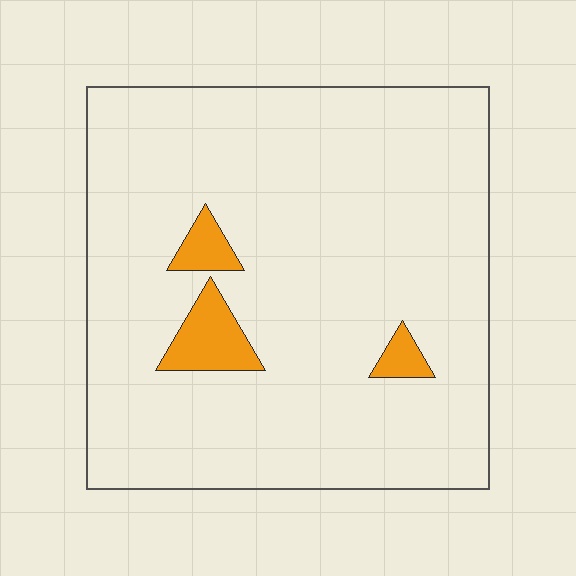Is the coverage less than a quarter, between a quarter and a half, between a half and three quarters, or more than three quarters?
Less than a quarter.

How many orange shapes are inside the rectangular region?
3.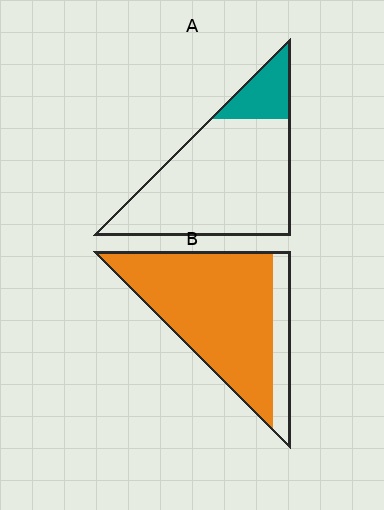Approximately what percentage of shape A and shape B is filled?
A is approximately 15% and B is approximately 85%.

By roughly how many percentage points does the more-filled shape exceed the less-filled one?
By roughly 65 percentage points (B over A).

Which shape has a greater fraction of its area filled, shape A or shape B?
Shape B.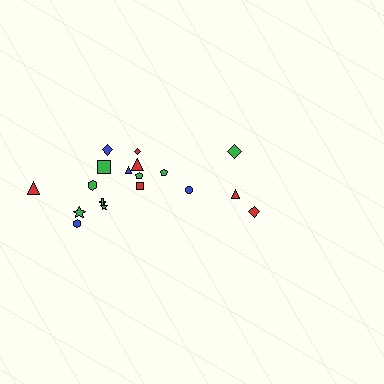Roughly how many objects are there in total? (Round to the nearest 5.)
Roughly 20 objects in total.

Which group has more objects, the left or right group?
The left group.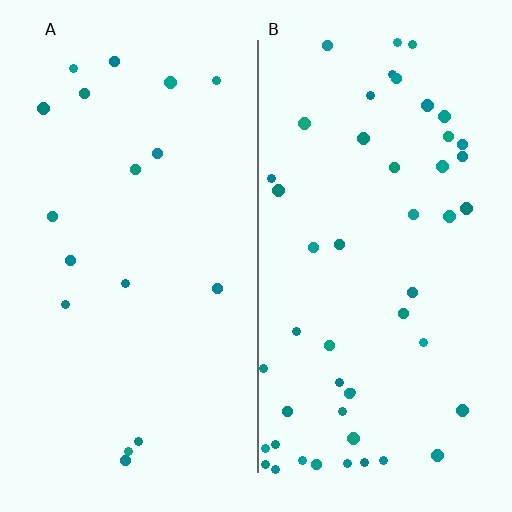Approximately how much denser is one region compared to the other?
Approximately 2.9× — region B over region A.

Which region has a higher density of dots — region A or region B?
B (the right).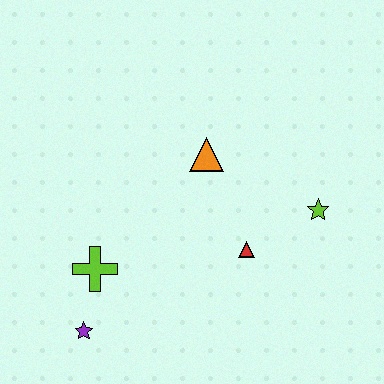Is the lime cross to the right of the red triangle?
No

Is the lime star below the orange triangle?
Yes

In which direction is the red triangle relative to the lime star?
The red triangle is to the left of the lime star.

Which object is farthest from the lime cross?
The lime star is farthest from the lime cross.